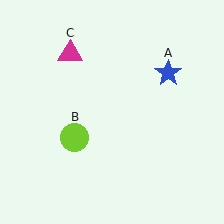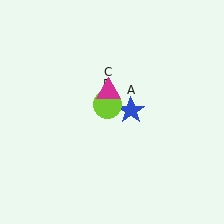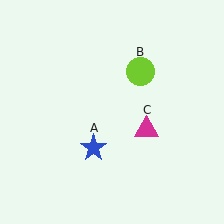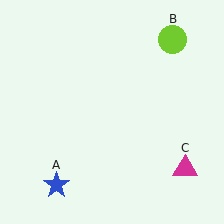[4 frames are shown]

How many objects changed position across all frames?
3 objects changed position: blue star (object A), lime circle (object B), magenta triangle (object C).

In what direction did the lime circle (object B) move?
The lime circle (object B) moved up and to the right.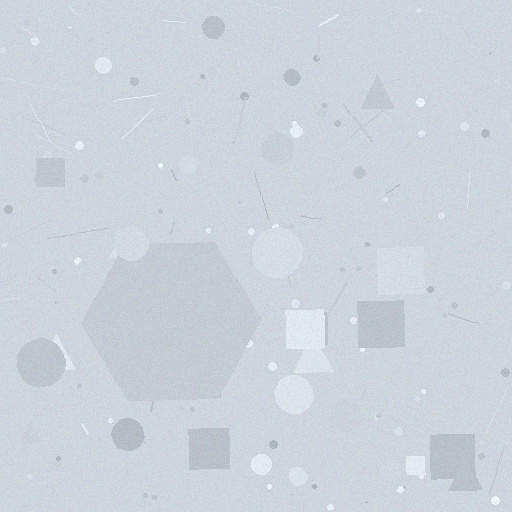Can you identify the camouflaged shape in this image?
The camouflaged shape is a hexagon.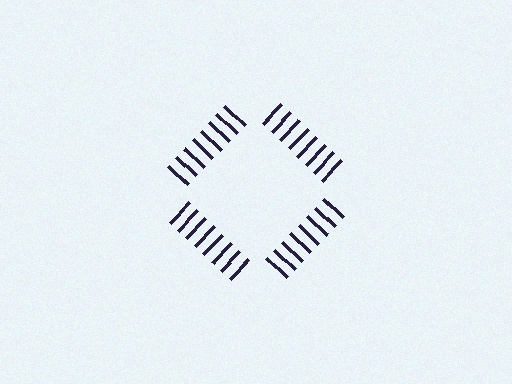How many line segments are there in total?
32 — 8 along each of the 4 edges.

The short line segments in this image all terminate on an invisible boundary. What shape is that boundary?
An illusory square — the line segments terminate on its edges but no continuous stroke is drawn.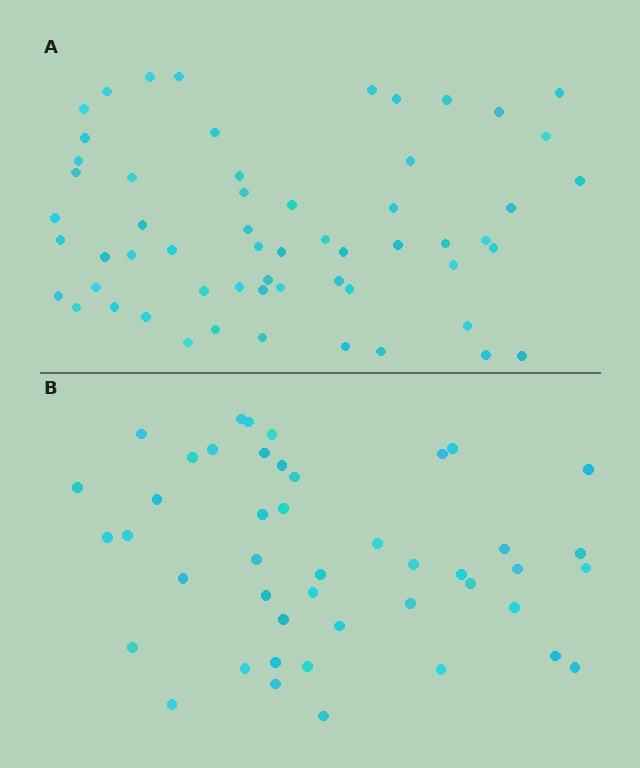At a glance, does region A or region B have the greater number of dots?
Region A (the top region) has more dots.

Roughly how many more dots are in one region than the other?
Region A has approximately 15 more dots than region B.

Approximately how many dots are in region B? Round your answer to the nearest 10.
About 40 dots. (The exact count is 45, which rounds to 40.)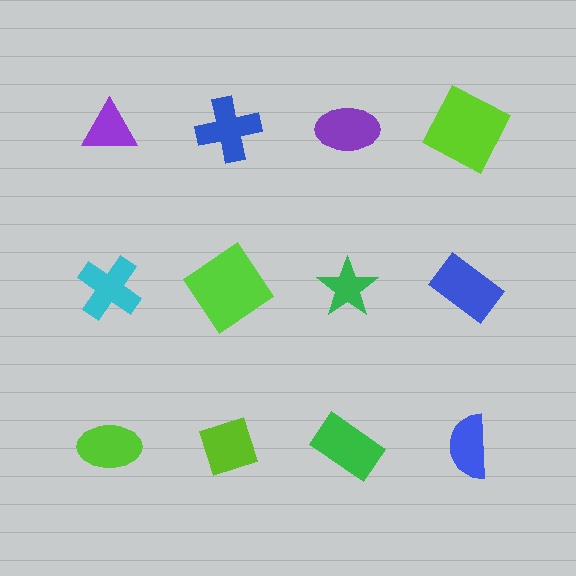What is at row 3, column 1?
A lime ellipse.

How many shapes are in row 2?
4 shapes.